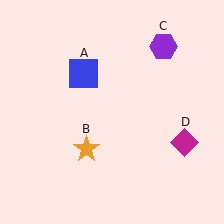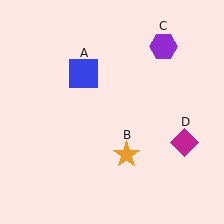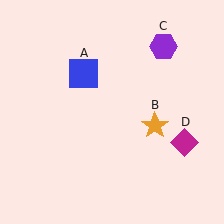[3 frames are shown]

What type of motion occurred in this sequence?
The orange star (object B) rotated counterclockwise around the center of the scene.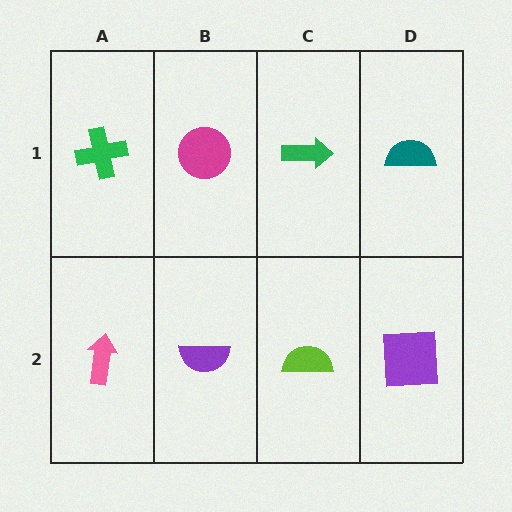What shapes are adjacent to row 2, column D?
A teal semicircle (row 1, column D), a lime semicircle (row 2, column C).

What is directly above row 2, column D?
A teal semicircle.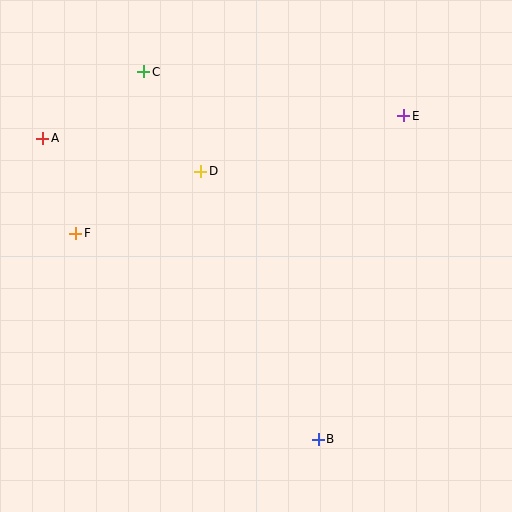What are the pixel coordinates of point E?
Point E is at (404, 116).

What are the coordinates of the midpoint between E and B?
The midpoint between E and B is at (361, 278).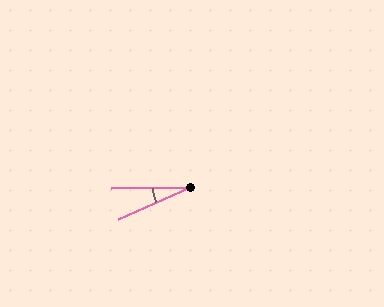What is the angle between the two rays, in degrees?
Approximately 23 degrees.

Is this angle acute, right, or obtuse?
It is acute.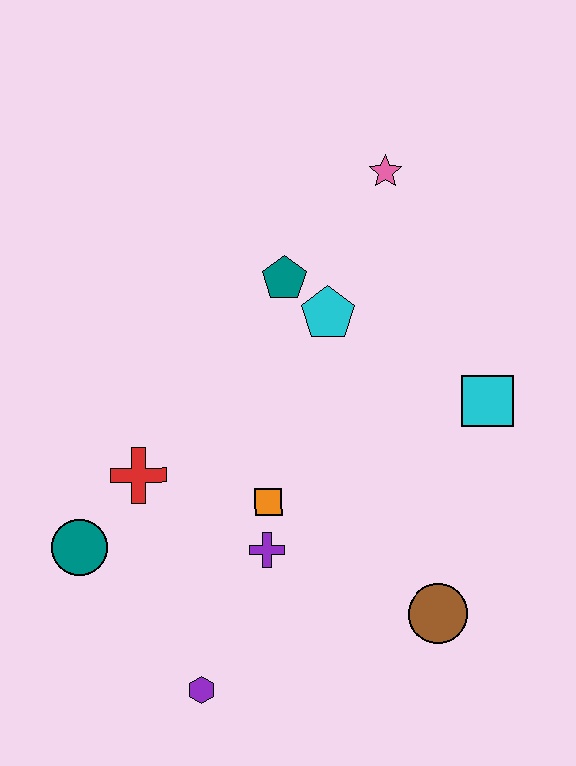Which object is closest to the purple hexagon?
The purple cross is closest to the purple hexagon.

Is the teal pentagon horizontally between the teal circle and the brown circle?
Yes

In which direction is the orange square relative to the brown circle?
The orange square is to the left of the brown circle.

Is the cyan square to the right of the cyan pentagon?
Yes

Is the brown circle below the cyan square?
Yes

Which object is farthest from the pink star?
The purple hexagon is farthest from the pink star.